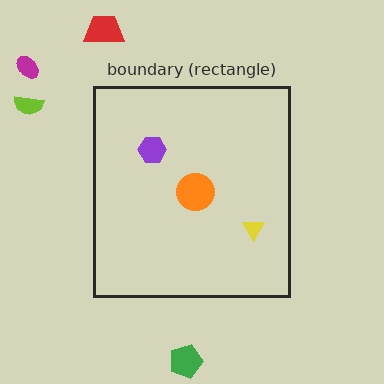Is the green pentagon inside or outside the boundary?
Outside.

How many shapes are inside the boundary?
3 inside, 4 outside.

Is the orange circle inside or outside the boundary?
Inside.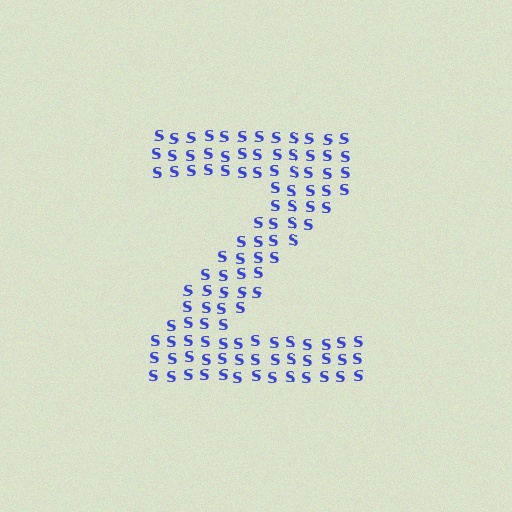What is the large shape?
The large shape is the letter Z.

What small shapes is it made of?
It is made of small letter S's.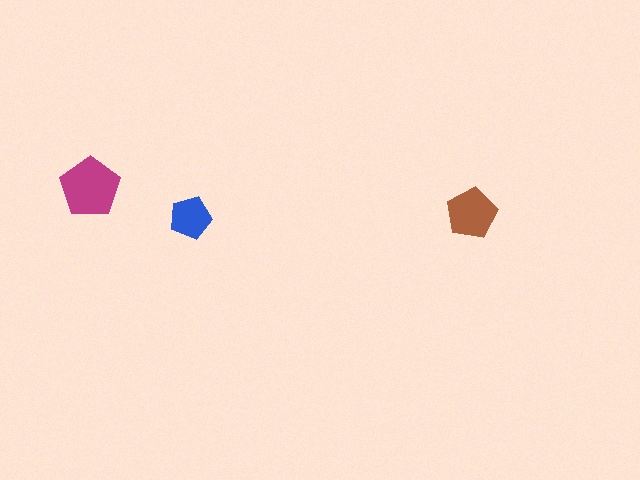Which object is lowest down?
The blue pentagon is bottommost.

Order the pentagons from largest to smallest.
the magenta one, the brown one, the blue one.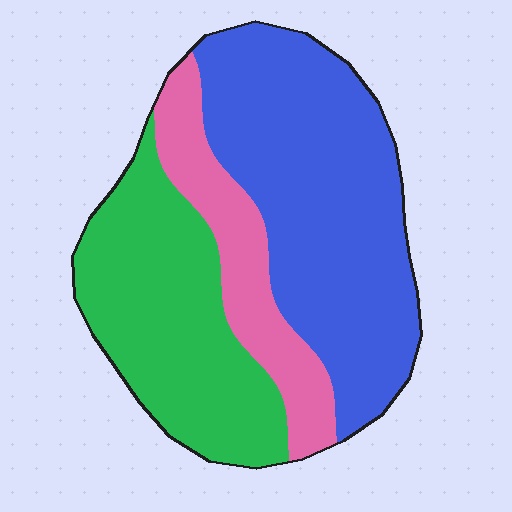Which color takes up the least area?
Pink, at roughly 20%.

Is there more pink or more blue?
Blue.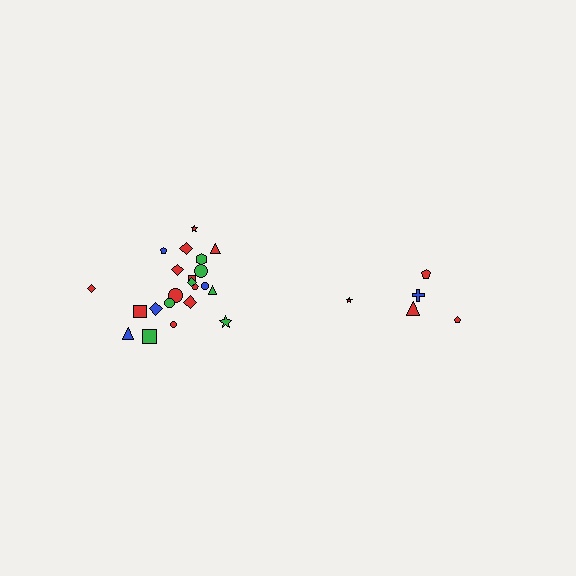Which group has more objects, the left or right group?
The left group.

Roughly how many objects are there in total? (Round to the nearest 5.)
Roughly 25 objects in total.